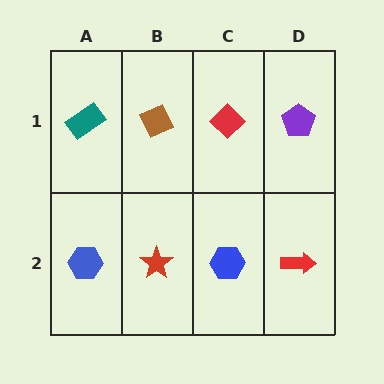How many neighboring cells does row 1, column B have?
3.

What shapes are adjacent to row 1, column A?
A blue hexagon (row 2, column A), a brown diamond (row 1, column B).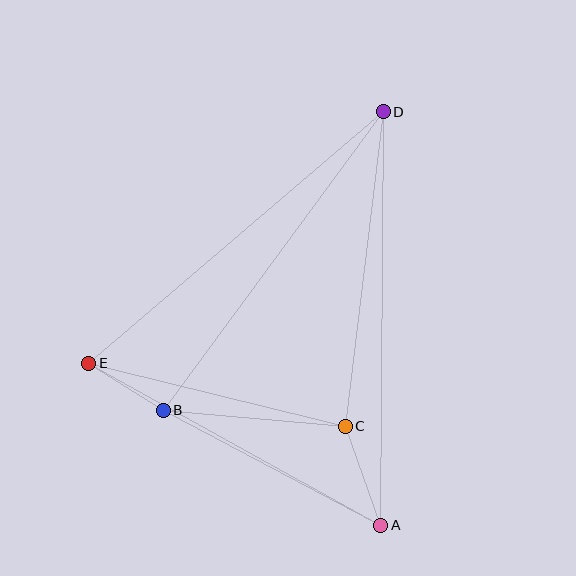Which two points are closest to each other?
Points B and E are closest to each other.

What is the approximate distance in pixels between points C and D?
The distance between C and D is approximately 317 pixels.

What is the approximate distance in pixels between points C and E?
The distance between C and E is approximately 264 pixels.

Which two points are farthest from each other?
Points A and D are farthest from each other.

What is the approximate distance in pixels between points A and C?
The distance between A and C is approximately 105 pixels.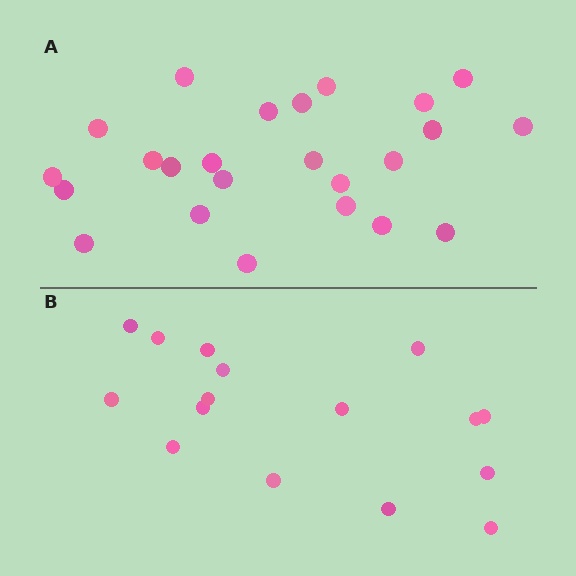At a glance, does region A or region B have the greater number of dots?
Region A (the top region) has more dots.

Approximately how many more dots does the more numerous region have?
Region A has roughly 8 or so more dots than region B.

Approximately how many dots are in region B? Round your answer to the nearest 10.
About 20 dots. (The exact count is 16, which rounds to 20.)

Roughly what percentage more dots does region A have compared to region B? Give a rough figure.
About 50% more.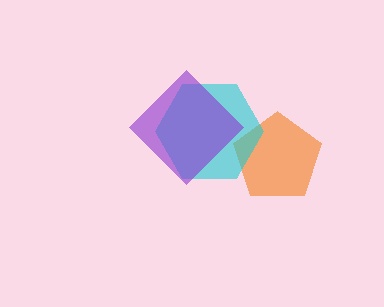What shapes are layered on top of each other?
The layered shapes are: an orange pentagon, a cyan hexagon, a purple diamond.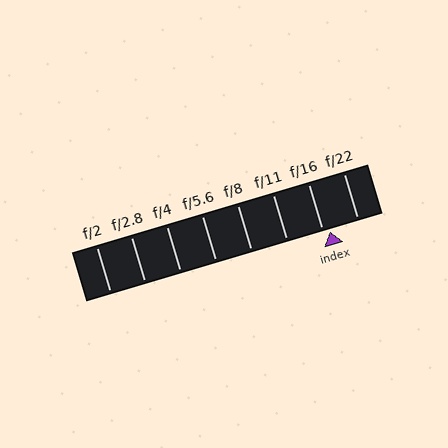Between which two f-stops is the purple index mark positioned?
The index mark is between f/16 and f/22.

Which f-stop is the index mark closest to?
The index mark is closest to f/16.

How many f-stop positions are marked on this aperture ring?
There are 8 f-stop positions marked.